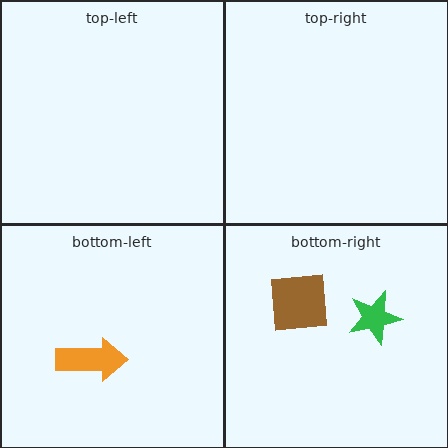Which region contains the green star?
The bottom-right region.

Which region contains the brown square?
The bottom-right region.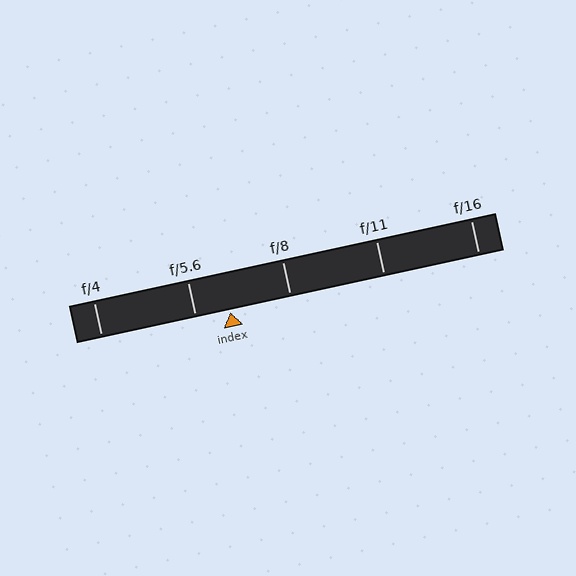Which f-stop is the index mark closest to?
The index mark is closest to f/5.6.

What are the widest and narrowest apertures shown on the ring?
The widest aperture shown is f/4 and the narrowest is f/16.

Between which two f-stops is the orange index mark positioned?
The index mark is between f/5.6 and f/8.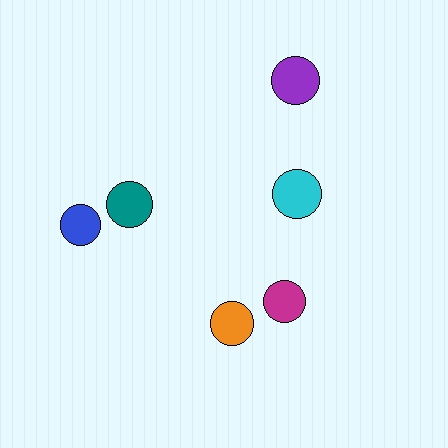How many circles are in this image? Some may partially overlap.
There are 6 circles.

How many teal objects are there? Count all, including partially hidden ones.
There is 1 teal object.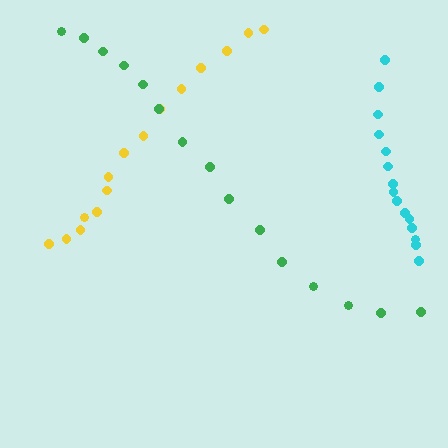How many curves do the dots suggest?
There are 3 distinct paths.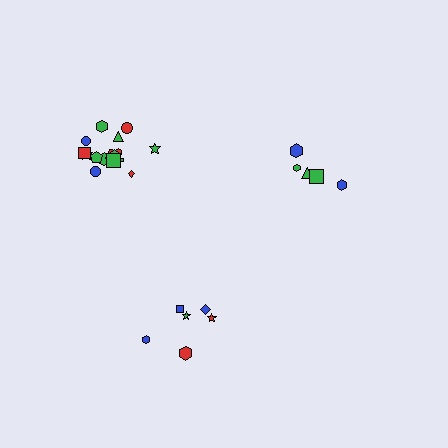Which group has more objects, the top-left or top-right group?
The top-left group.